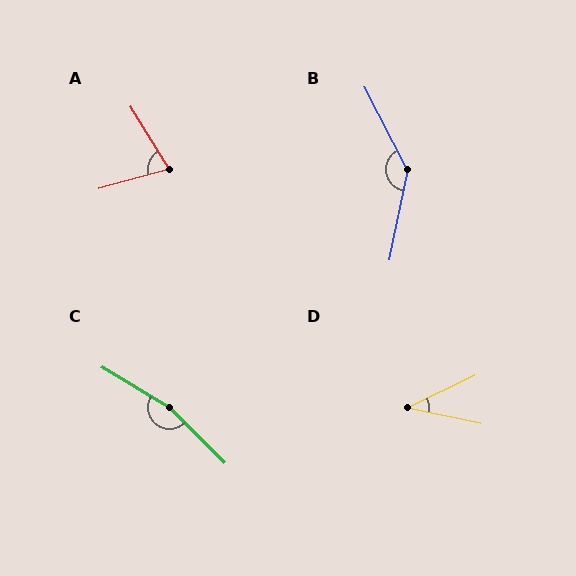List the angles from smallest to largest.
D (38°), A (74°), B (141°), C (166°).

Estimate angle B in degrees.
Approximately 141 degrees.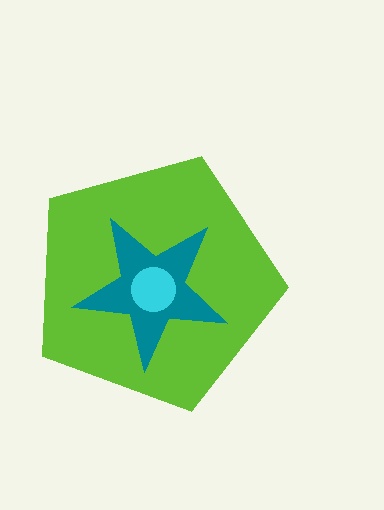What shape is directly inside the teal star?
The cyan circle.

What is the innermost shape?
The cyan circle.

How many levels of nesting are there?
3.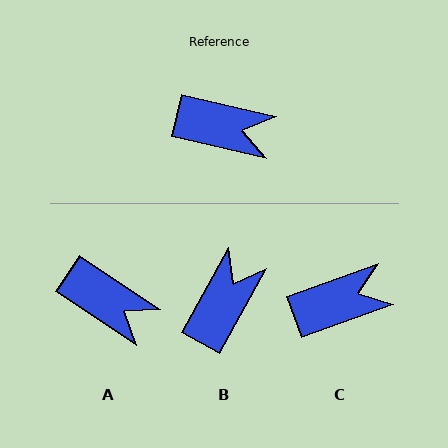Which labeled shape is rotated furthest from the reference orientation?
B, about 74 degrees away.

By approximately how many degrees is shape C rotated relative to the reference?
Approximately 33 degrees counter-clockwise.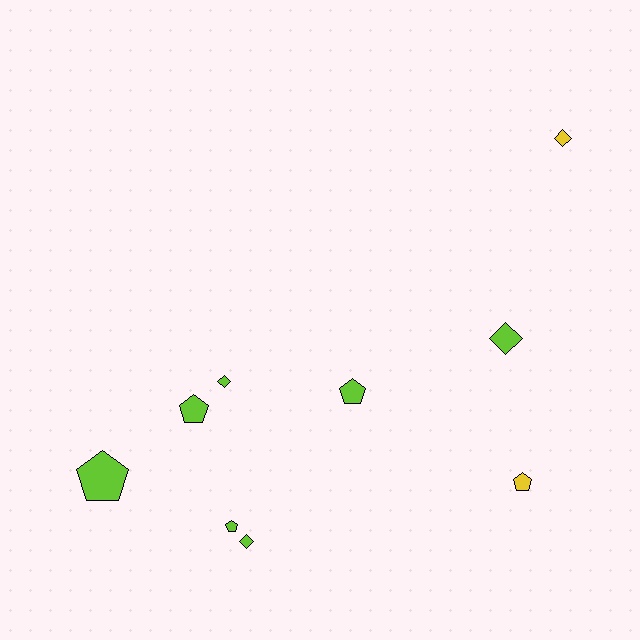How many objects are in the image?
There are 9 objects.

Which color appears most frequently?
Lime, with 7 objects.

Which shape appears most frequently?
Pentagon, with 5 objects.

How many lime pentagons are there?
There are 4 lime pentagons.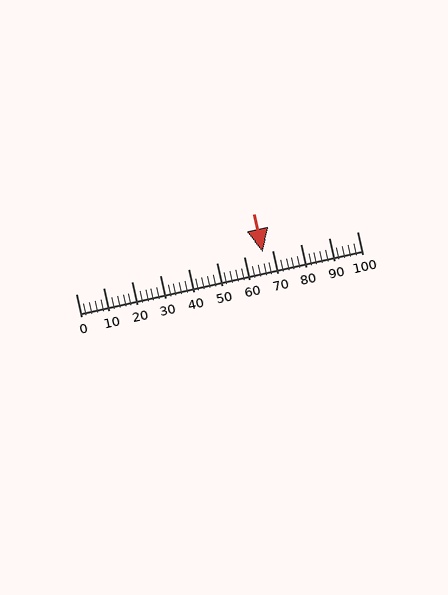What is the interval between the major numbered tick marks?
The major tick marks are spaced 10 units apart.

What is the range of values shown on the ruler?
The ruler shows values from 0 to 100.